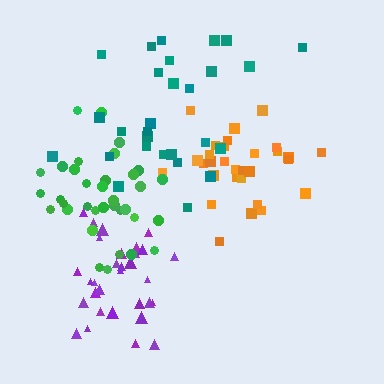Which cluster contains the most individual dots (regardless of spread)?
Green (35).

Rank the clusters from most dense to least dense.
green, purple, orange, teal.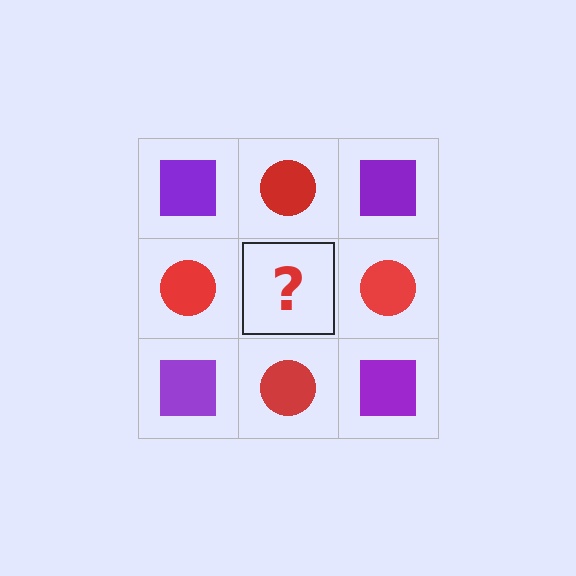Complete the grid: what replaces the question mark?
The question mark should be replaced with a purple square.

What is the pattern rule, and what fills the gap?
The rule is that it alternates purple square and red circle in a checkerboard pattern. The gap should be filled with a purple square.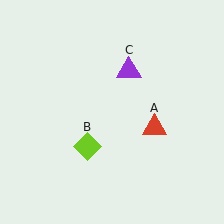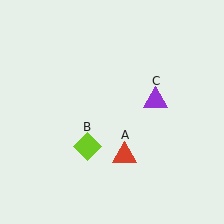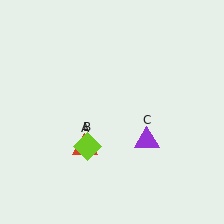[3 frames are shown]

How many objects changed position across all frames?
2 objects changed position: red triangle (object A), purple triangle (object C).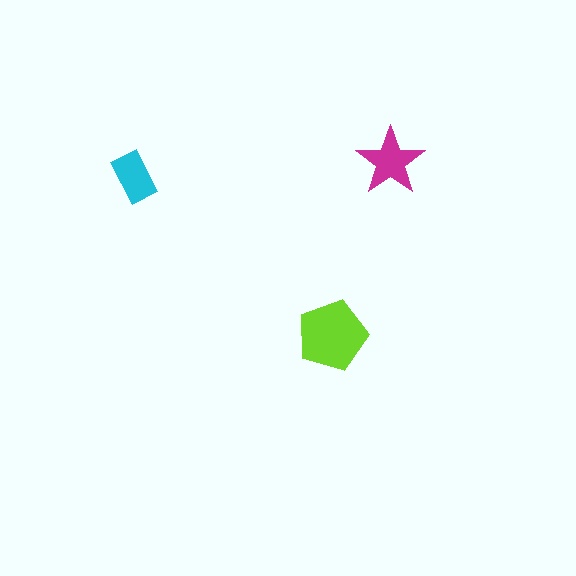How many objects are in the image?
There are 3 objects in the image.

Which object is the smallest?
The cyan rectangle.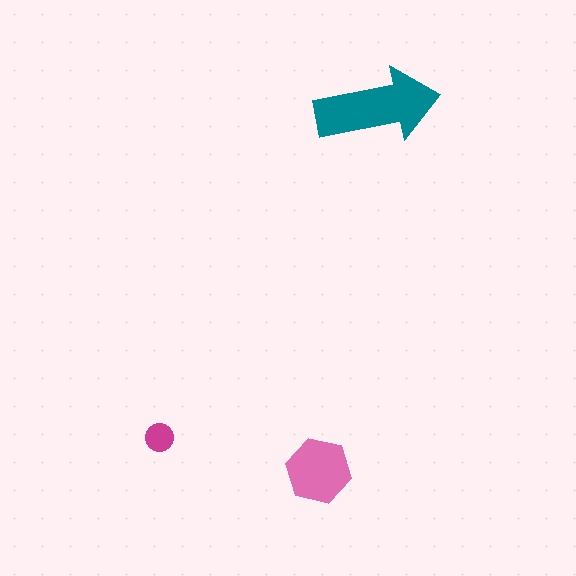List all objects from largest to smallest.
The teal arrow, the pink hexagon, the magenta circle.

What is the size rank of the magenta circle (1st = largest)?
3rd.